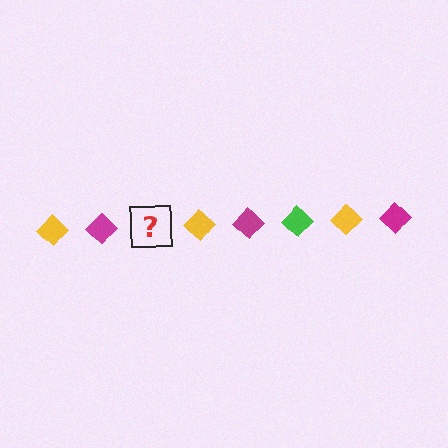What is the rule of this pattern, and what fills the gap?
The rule is that the pattern cycles through yellow, magenta, green diamonds. The gap should be filled with a green diamond.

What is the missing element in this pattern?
The missing element is a green diamond.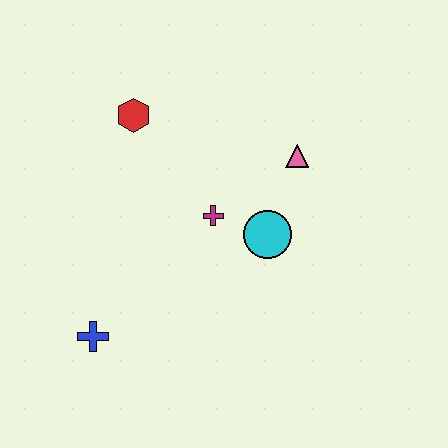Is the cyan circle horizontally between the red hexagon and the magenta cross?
No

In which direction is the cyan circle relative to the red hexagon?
The cyan circle is to the right of the red hexagon.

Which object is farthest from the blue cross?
The pink triangle is farthest from the blue cross.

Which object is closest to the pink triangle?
The cyan circle is closest to the pink triangle.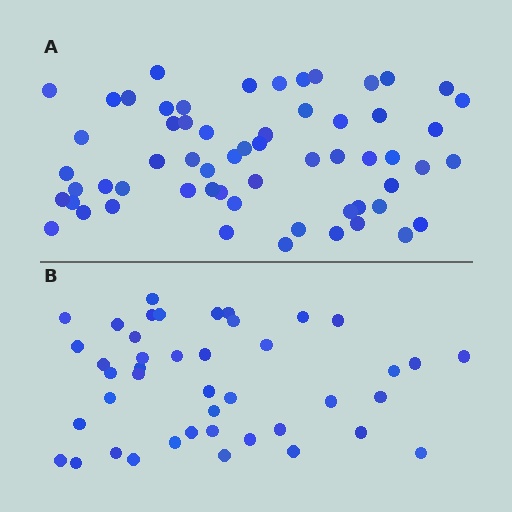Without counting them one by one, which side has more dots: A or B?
Region A (the top region) has more dots.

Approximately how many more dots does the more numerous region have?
Region A has approximately 15 more dots than region B.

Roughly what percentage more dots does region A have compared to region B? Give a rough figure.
About 40% more.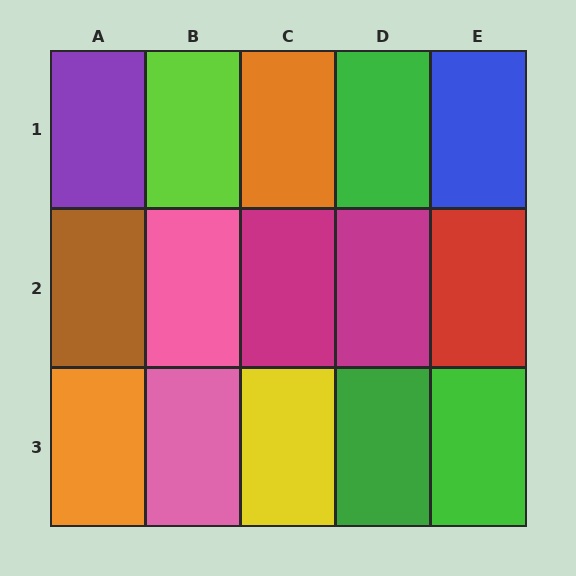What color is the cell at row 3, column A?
Orange.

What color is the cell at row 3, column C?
Yellow.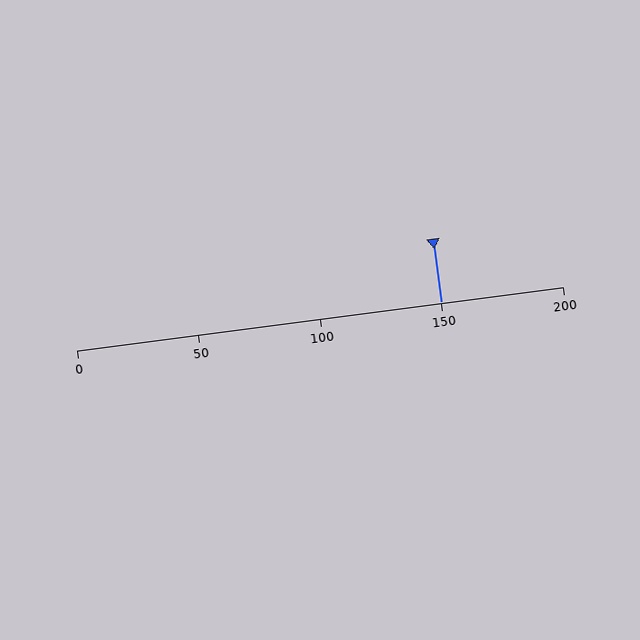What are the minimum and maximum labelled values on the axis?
The axis runs from 0 to 200.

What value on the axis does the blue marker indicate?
The marker indicates approximately 150.